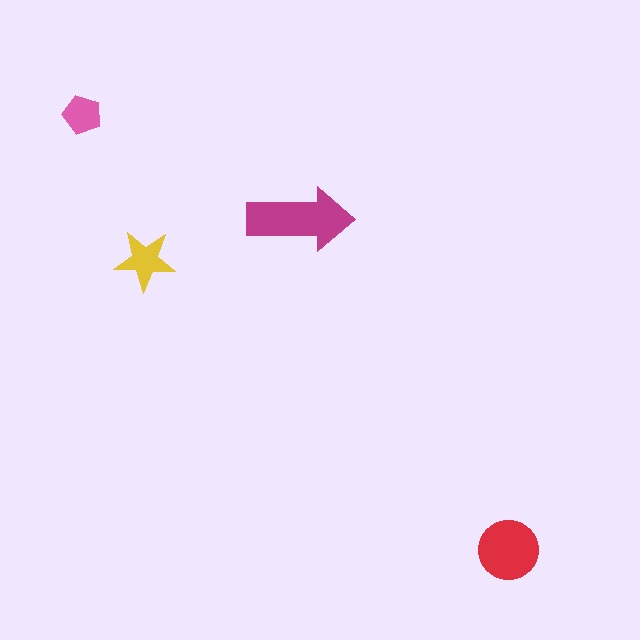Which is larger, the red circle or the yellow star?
The red circle.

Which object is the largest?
The magenta arrow.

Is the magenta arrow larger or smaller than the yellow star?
Larger.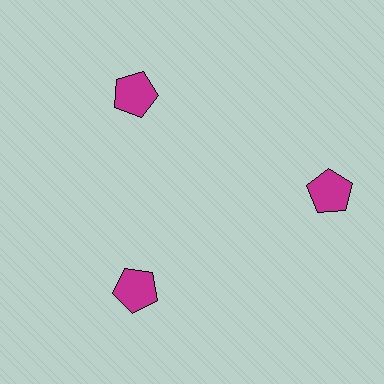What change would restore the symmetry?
The symmetry would be restored by moving it inward, back onto the ring so that all 3 pentagons sit at equal angles and equal distance from the center.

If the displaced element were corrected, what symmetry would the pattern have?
It would have 3-fold rotational symmetry — the pattern would map onto itself every 120 degrees.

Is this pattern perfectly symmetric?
No. The 3 magenta pentagons are arranged in a ring, but one element near the 3 o'clock position is pushed outward from the center, breaking the 3-fold rotational symmetry.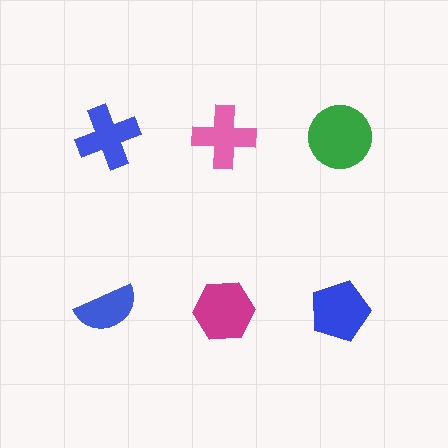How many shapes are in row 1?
3 shapes.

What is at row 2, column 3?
A blue pentagon.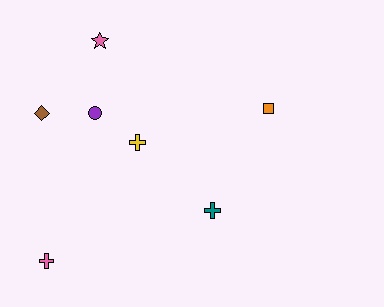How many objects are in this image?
There are 7 objects.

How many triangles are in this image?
There are no triangles.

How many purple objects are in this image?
There is 1 purple object.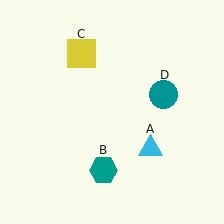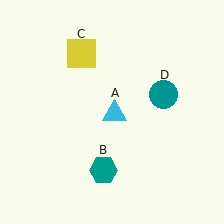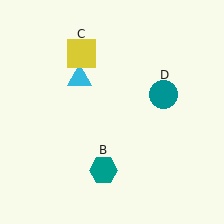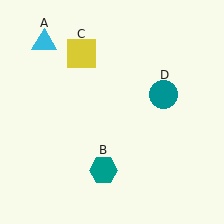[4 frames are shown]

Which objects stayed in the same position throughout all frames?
Teal hexagon (object B) and yellow square (object C) and teal circle (object D) remained stationary.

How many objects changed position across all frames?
1 object changed position: cyan triangle (object A).